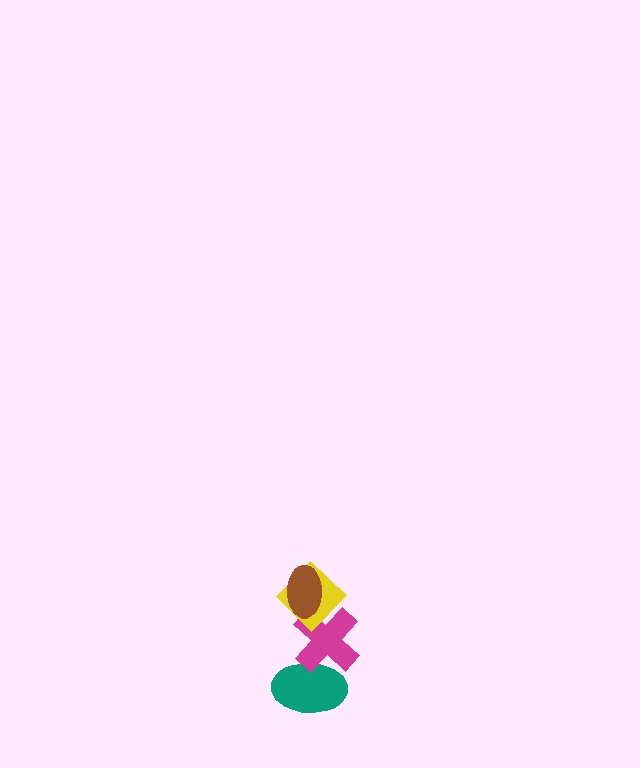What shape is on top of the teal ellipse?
The magenta cross is on top of the teal ellipse.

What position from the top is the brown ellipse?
The brown ellipse is 1st from the top.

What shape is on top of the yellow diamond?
The brown ellipse is on top of the yellow diamond.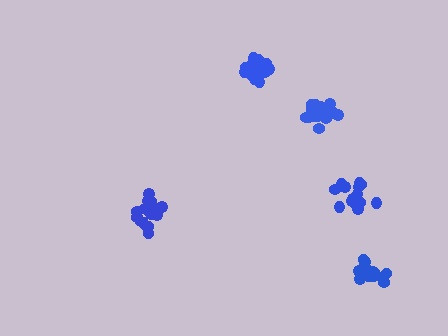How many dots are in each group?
Group 1: 15 dots, Group 2: 18 dots, Group 3: 19 dots, Group 4: 19 dots, Group 5: 19 dots (90 total).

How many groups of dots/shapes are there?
There are 5 groups.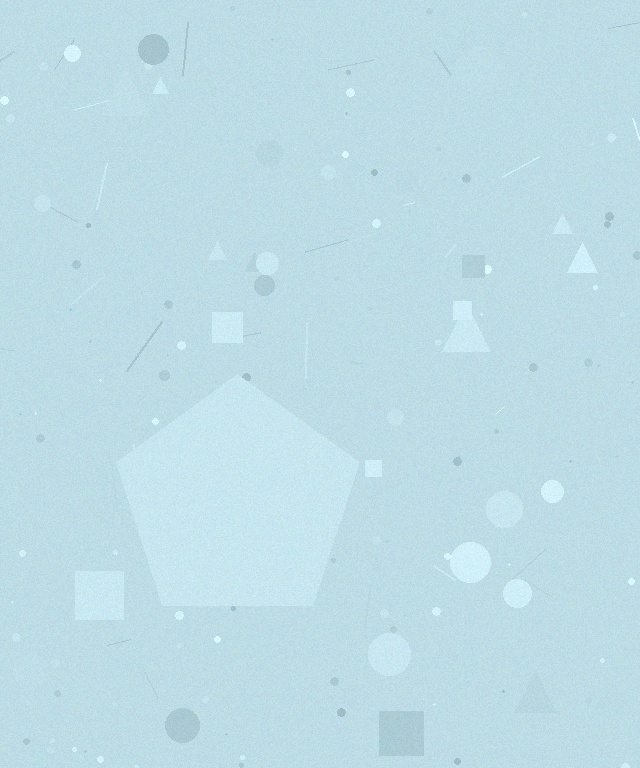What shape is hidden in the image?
A pentagon is hidden in the image.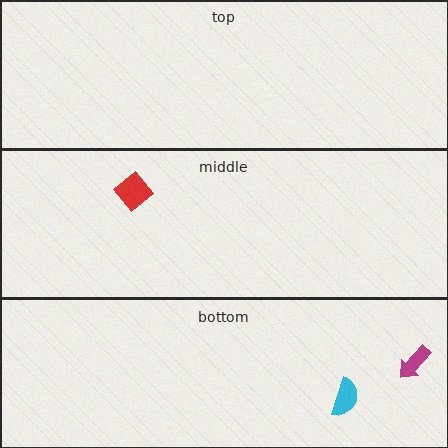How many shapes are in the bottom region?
2.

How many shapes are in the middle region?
1.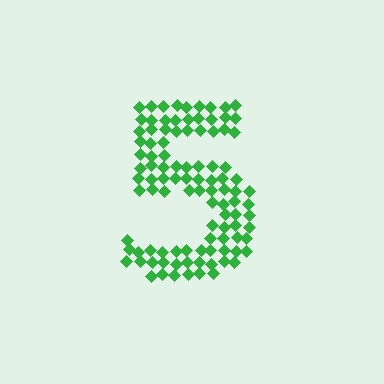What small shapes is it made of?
It is made of small diamonds.